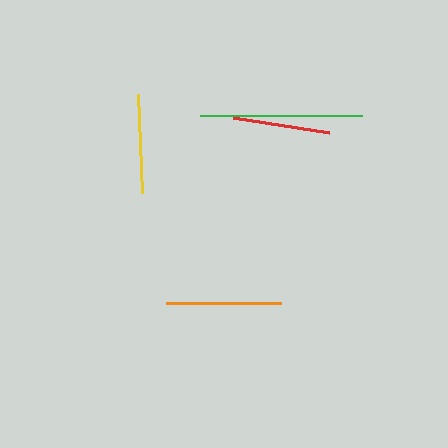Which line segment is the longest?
The green line is the longest at approximately 162 pixels.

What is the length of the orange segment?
The orange segment is approximately 115 pixels long.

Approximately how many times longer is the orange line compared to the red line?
The orange line is approximately 1.2 times the length of the red line.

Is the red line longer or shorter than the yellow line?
The yellow line is longer than the red line.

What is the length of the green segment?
The green segment is approximately 162 pixels long.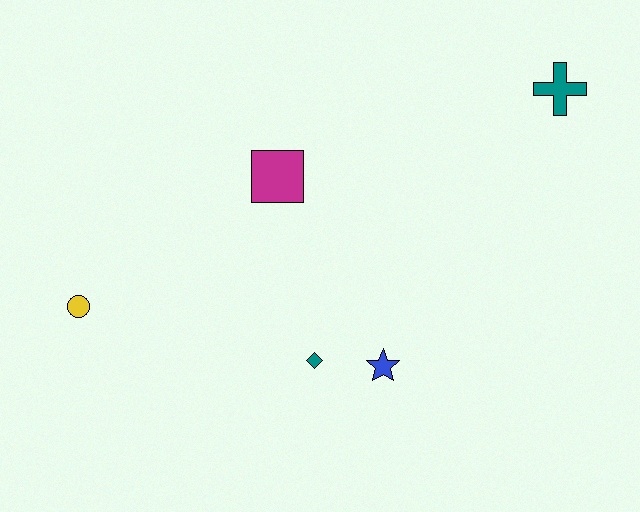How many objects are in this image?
There are 5 objects.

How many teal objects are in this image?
There are 2 teal objects.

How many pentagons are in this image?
There are no pentagons.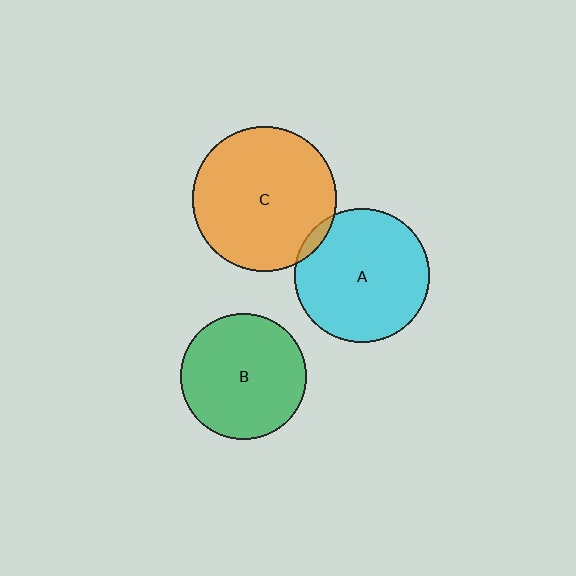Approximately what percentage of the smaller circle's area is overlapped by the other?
Approximately 5%.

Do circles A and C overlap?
Yes.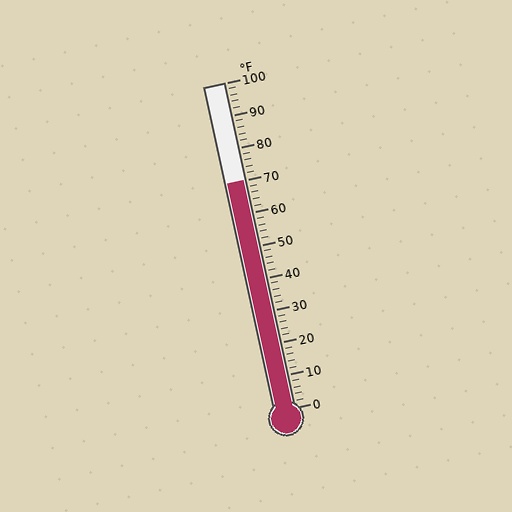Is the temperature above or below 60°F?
The temperature is above 60°F.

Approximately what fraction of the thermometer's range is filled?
The thermometer is filled to approximately 70% of its range.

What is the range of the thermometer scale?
The thermometer scale ranges from 0°F to 100°F.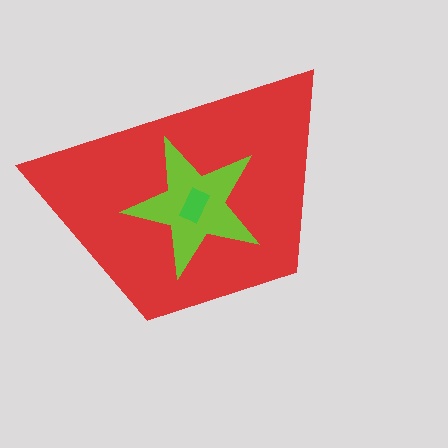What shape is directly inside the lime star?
The green rectangle.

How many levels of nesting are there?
3.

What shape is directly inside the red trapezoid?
The lime star.